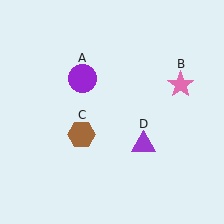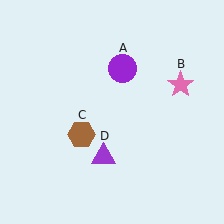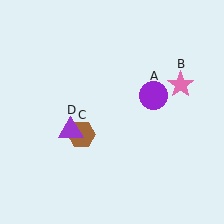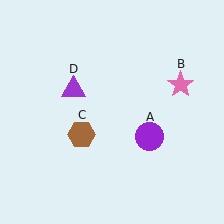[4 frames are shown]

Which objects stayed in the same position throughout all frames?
Pink star (object B) and brown hexagon (object C) remained stationary.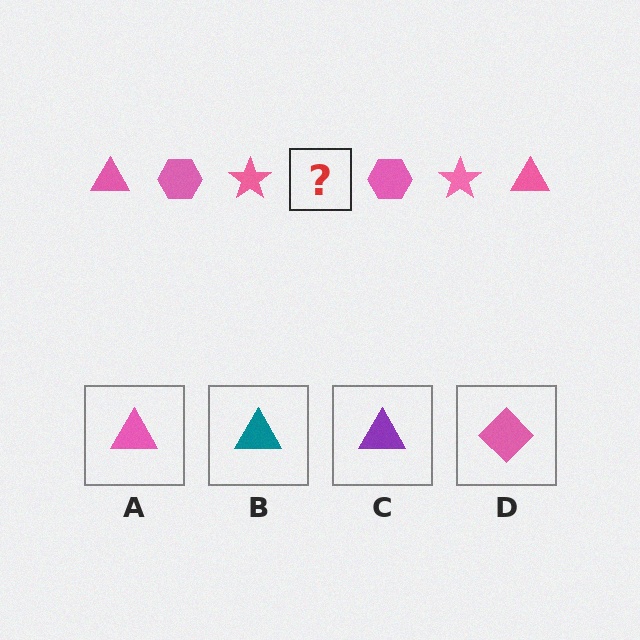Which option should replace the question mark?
Option A.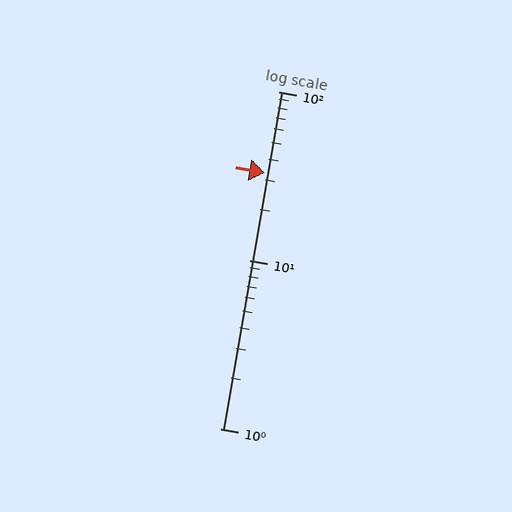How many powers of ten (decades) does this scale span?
The scale spans 2 decades, from 1 to 100.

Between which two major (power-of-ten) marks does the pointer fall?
The pointer is between 10 and 100.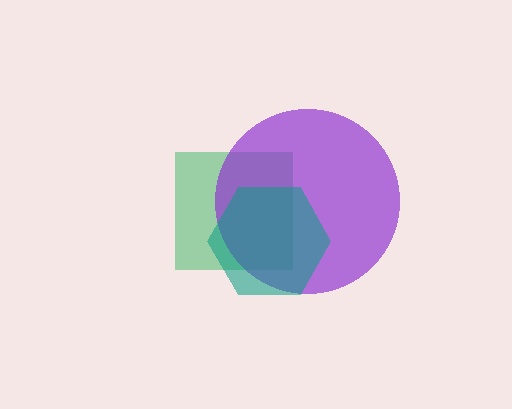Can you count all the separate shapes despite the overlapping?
Yes, there are 3 separate shapes.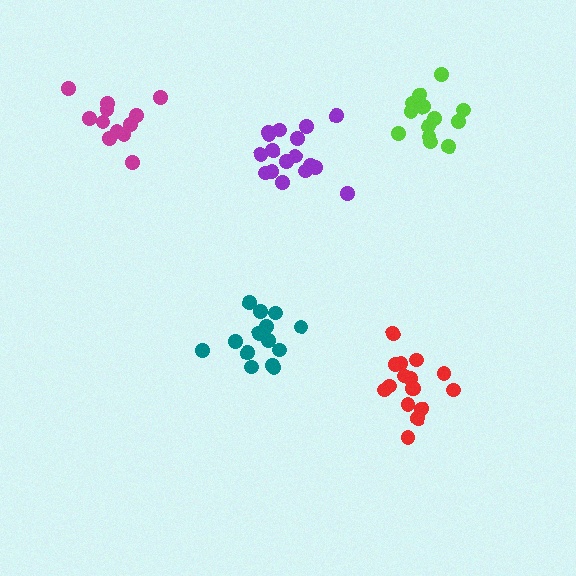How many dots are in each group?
Group 1: 12 dots, Group 2: 16 dots, Group 3: 13 dots, Group 4: 14 dots, Group 5: 17 dots (72 total).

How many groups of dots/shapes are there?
There are 5 groups.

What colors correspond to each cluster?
The clusters are colored: magenta, red, lime, teal, purple.